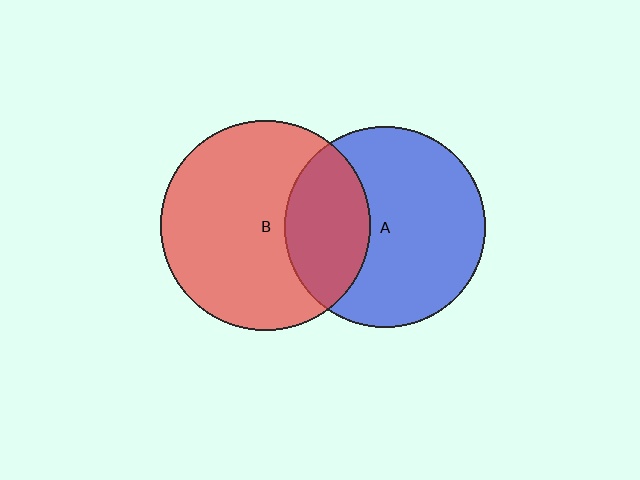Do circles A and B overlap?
Yes.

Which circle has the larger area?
Circle B (red).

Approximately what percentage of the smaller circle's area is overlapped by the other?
Approximately 30%.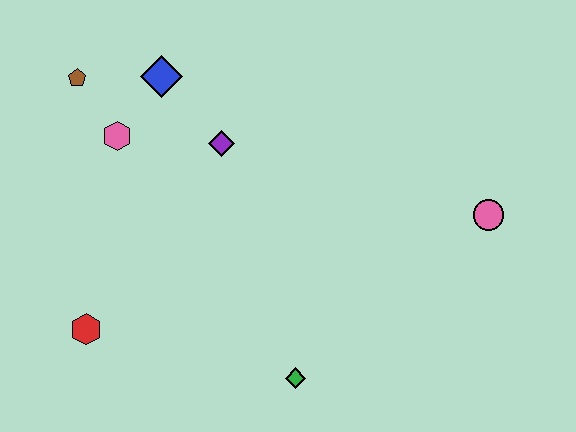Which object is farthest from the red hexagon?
The pink circle is farthest from the red hexagon.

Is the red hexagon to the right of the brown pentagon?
Yes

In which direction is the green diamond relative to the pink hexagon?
The green diamond is below the pink hexagon.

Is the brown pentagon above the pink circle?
Yes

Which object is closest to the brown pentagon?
The pink hexagon is closest to the brown pentagon.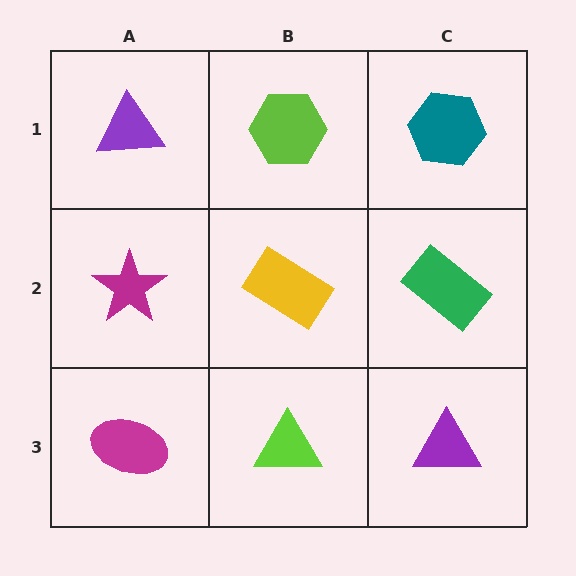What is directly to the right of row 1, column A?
A lime hexagon.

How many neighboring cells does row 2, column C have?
3.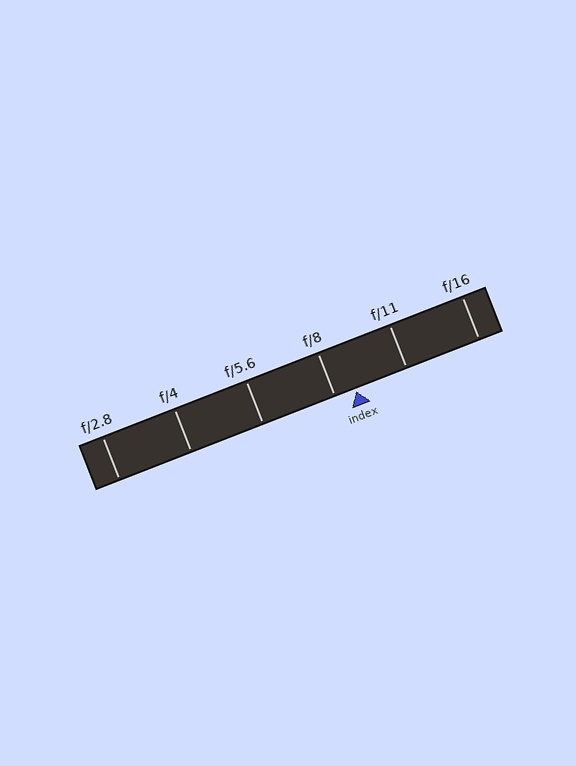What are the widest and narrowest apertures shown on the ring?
The widest aperture shown is f/2.8 and the narrowest is f/16.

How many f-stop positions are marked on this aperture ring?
There are 6 f-stop positions marked.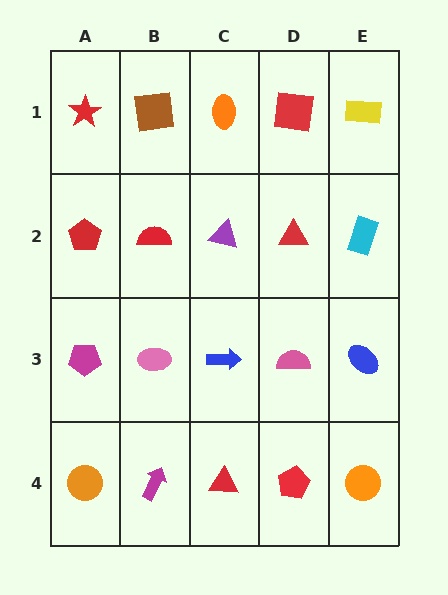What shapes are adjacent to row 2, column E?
A yellow rectangle (row 1, column E), a blue ellipse (row 3, column E), a red triangle (row 2, column D).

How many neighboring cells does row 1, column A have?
2.